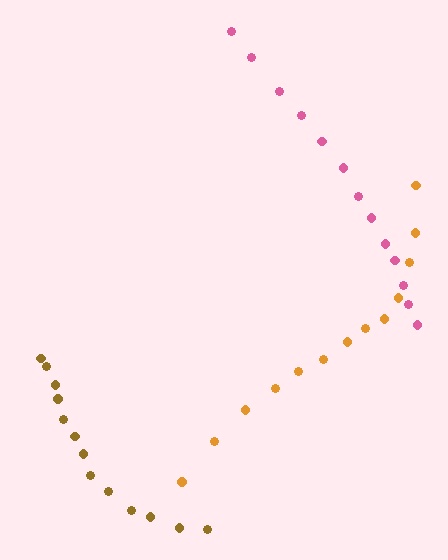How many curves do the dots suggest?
There are 3 distinct paths.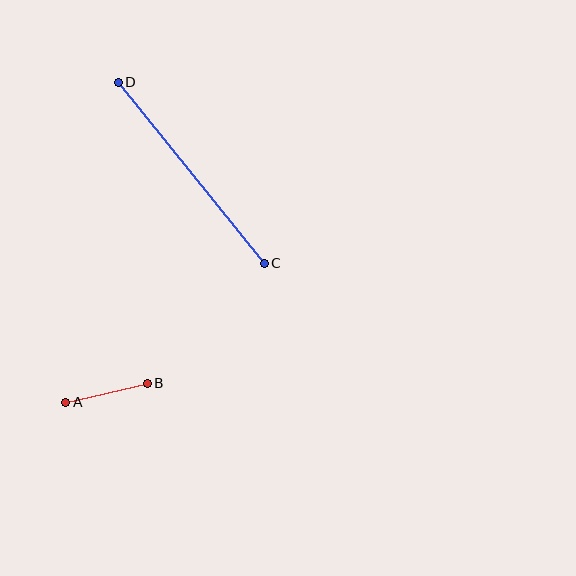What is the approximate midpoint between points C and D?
The midpoint is at approximately (191, 173) pixels.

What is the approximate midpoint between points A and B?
The midpoint is at approximately (107, 393) pixels.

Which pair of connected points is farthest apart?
Points C and D are farthest apart.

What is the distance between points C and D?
The distance is approximately 233 pixels.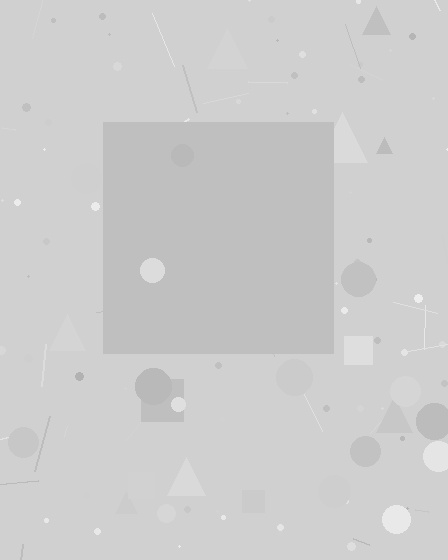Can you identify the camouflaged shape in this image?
The camouflaged shape is a square.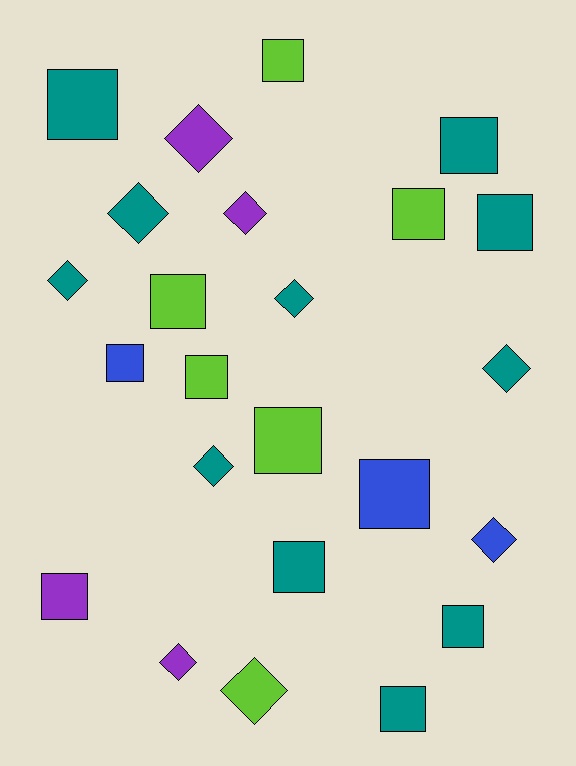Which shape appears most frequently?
Square, with 14 objects.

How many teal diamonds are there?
There are 5 teal diamonds.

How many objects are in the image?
There are 24 objects.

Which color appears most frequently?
Teal, with 11 objects.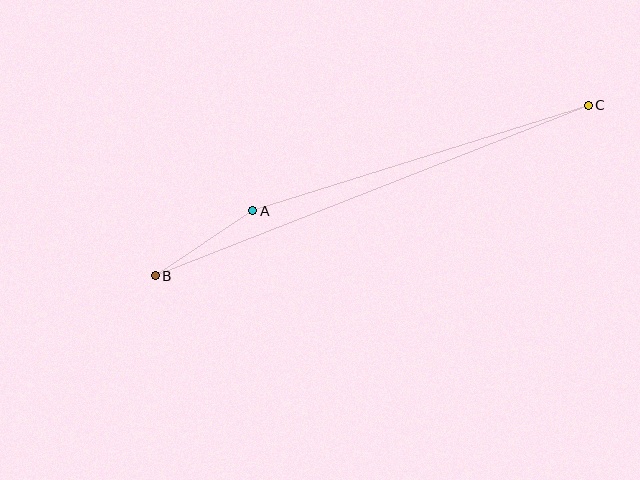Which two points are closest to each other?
Points A and B are closest to each other.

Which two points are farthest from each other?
Points B and C are farthest from each other.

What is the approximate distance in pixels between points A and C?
The distance between A and C is approximately 352 pixels.